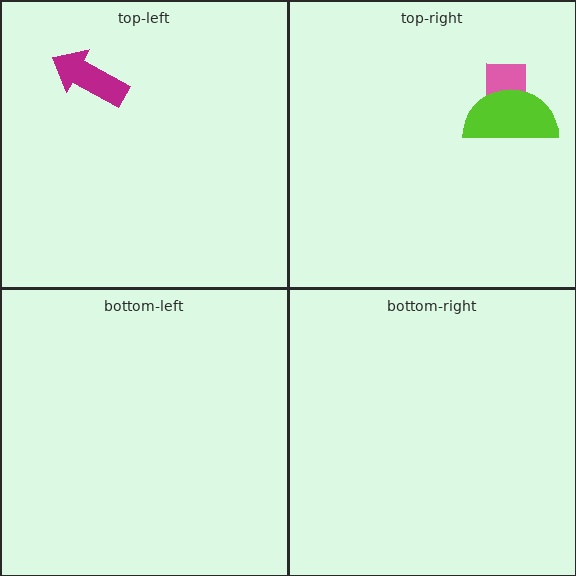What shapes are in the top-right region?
The pink rectangle, the lime semicircle.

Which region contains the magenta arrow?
The top-left region.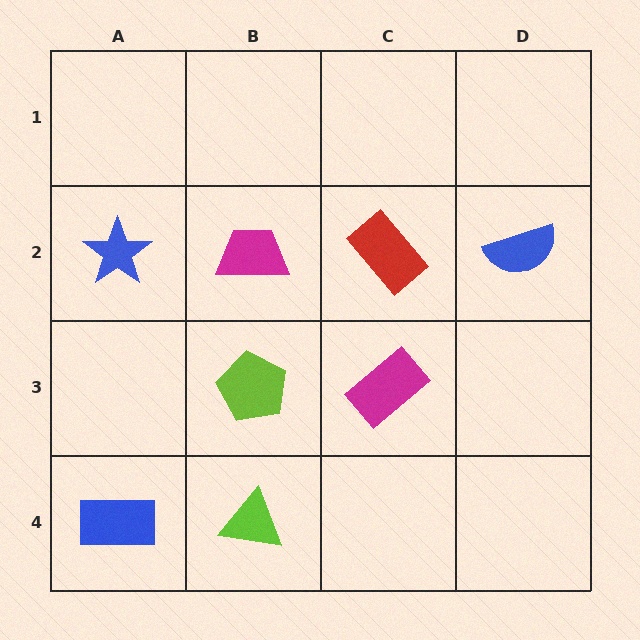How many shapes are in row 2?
4 shapes.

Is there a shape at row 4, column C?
No, that cell is empty.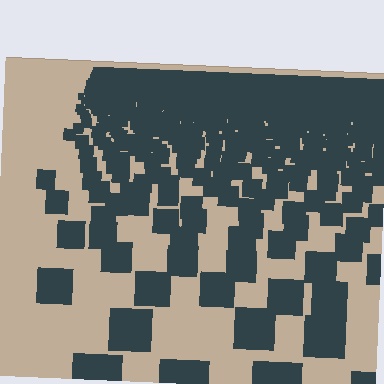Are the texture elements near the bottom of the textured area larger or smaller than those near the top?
Larger. Near the bottom, elements are closer to the viewer and appear at a bigger on-screen size.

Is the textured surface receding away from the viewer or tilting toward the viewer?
The surface is receding away from the viewer. Texture elements get smaller and denser toward the top.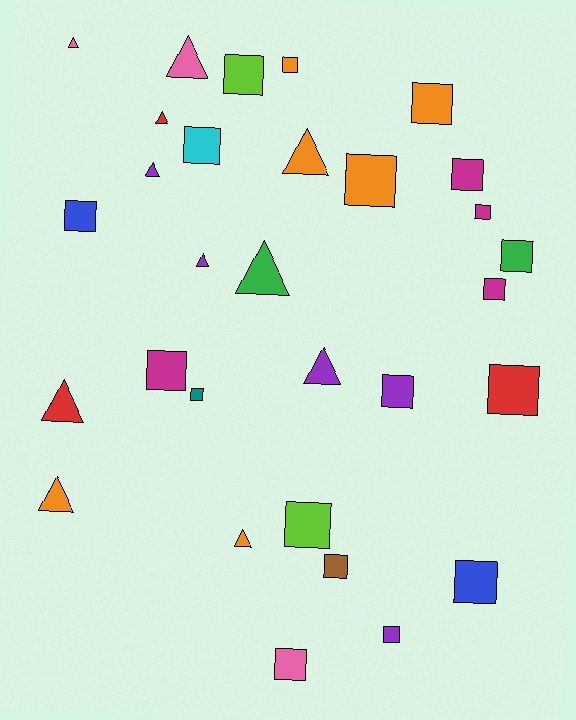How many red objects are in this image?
There are 3 red objects.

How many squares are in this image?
There are 19 squares.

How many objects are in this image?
There are 30 objects.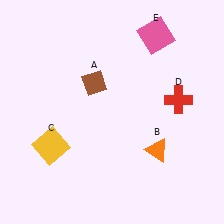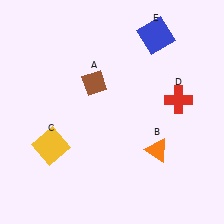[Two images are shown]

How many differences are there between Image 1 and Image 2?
There is 1 difference between the two images.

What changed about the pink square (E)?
In Image 1, E is pink. In Image 2, it changed to blue.